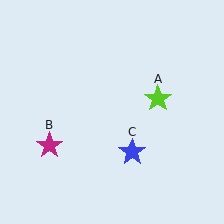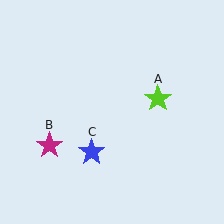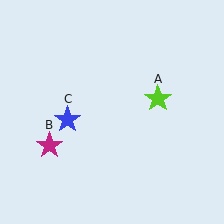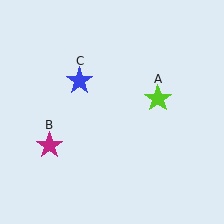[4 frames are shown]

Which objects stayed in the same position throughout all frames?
Lime star (object A) and magenta star (object B) remained stationary.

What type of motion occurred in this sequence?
The blue star (object C) rotated clockwise around the center of the scene.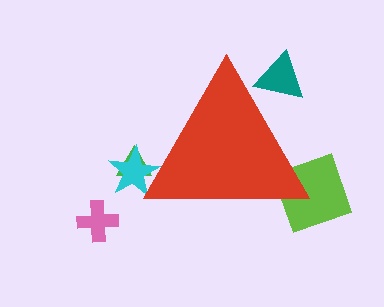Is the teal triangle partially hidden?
Yes, the teal triangle is partially hidden behind the red triangle.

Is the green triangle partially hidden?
Yes, the green triangle is partially hidden behind the red triangle.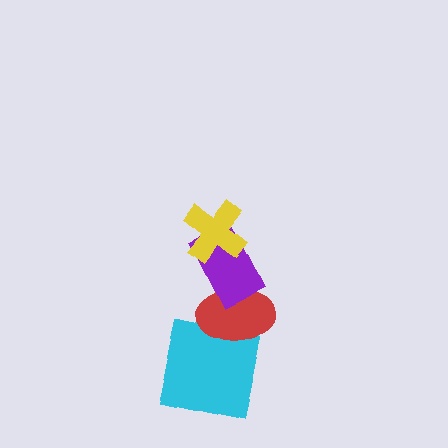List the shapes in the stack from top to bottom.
From top to bottom: the yellow cross, the purple rectangle, the red ellipse, the cyan square.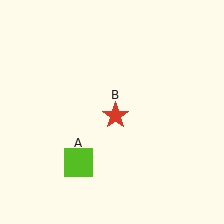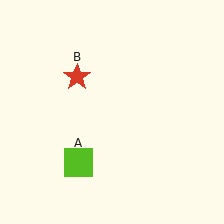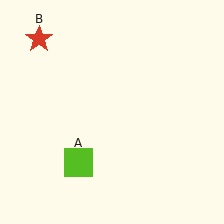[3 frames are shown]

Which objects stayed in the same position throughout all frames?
Lime square (object A) remained stationary.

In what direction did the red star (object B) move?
The red star (object B) moved up and to the left.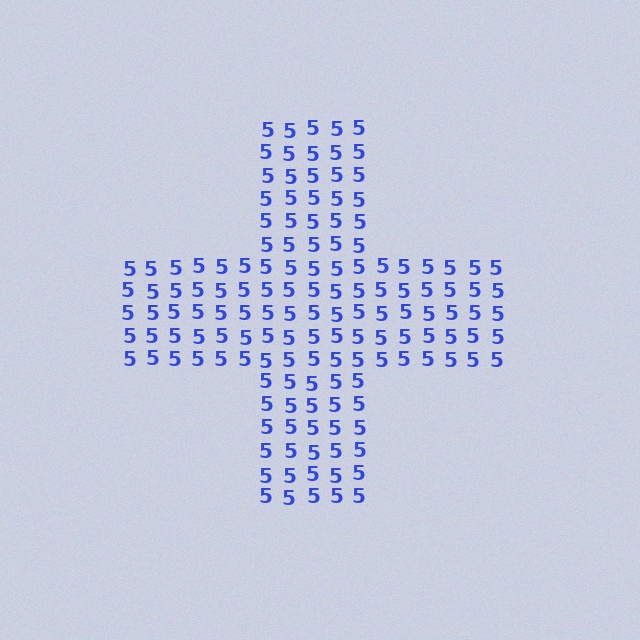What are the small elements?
The small elements are digit 5's.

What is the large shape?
The large shape is a cross.